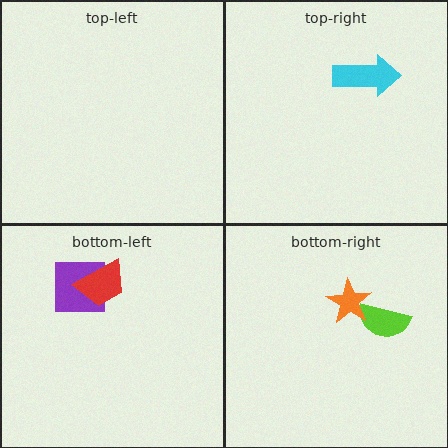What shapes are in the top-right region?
The cyan arrow.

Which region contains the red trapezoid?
The bottom-left region.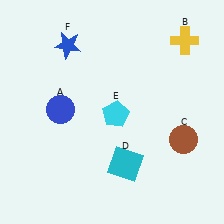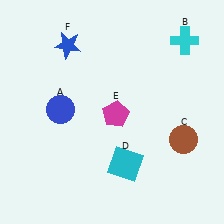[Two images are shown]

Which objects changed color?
B changed from yellow to cyan. E changed from cyan to magenta.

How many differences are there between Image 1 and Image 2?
There are 2 differences between the two images.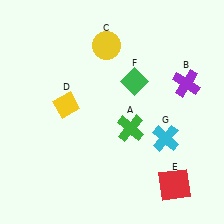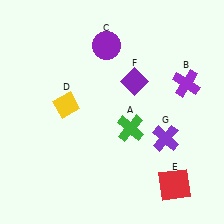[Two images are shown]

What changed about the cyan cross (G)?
In Image 1, G is cyan. In Image 2, it changed to purple.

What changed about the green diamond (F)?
In Image 1, F is green. In Image 2, it changed to purple.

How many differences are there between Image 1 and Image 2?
There are 3 differences between the two images.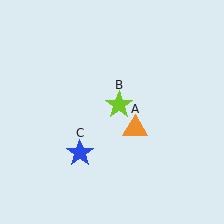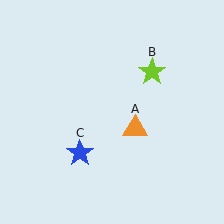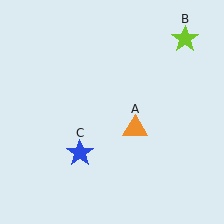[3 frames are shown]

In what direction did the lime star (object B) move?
The lime star (object B) moved up and to the right.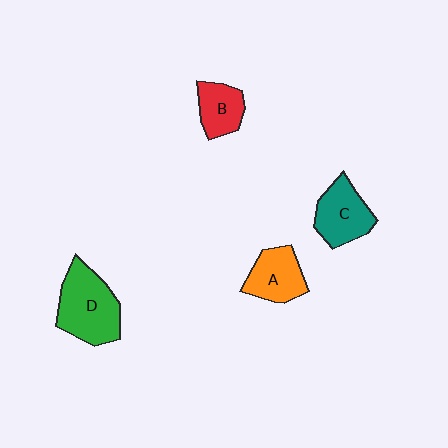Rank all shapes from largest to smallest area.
From largest to smallest: D (green), C (teal), A (orange), B (red).